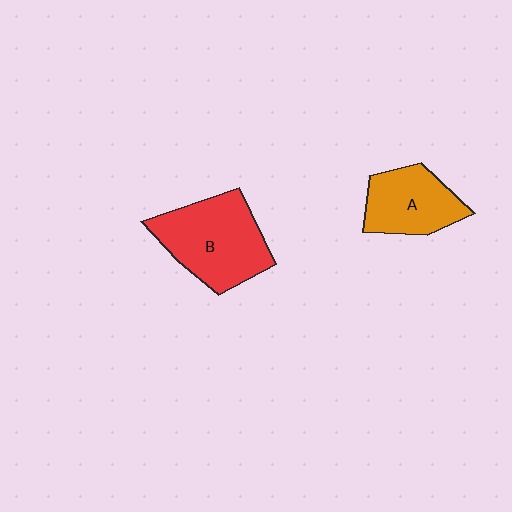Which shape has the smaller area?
Shape A (orange).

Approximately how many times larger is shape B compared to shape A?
Approximately 1.4 times.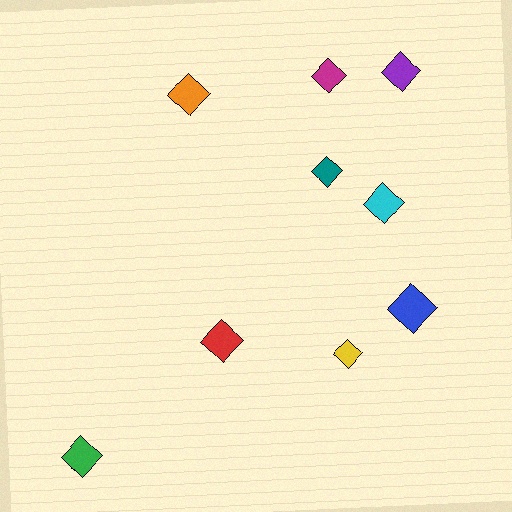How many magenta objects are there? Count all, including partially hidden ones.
There is 1 magenta object.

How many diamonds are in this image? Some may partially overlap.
There are 9 diamonds.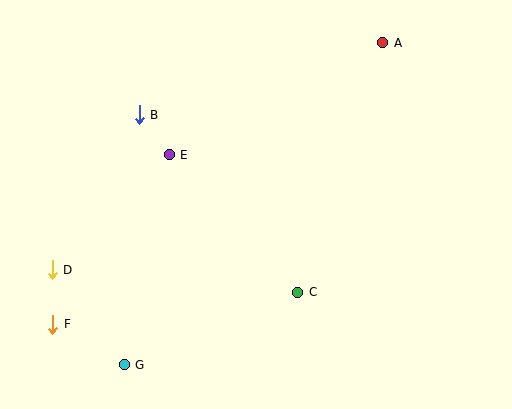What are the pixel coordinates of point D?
Point D is at (52, 270).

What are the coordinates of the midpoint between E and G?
The midpoint between E and G is at (147, 260).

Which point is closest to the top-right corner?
Point A is closest to the top-right corner.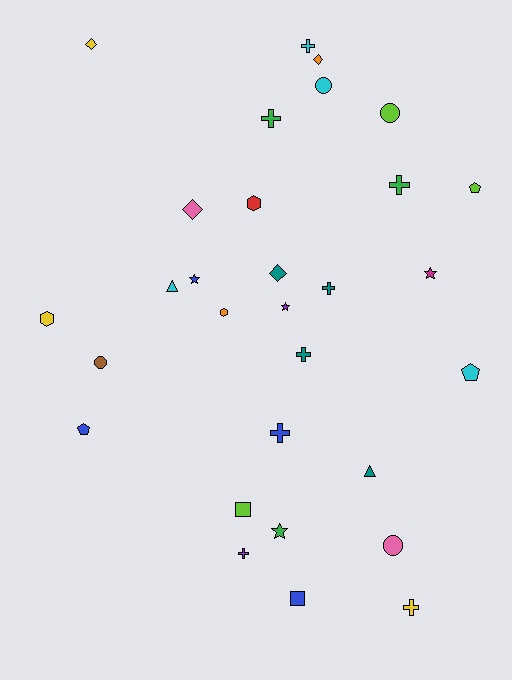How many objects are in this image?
There are 30 objects.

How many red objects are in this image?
There is 1 red object.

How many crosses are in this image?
There are 8 crosses.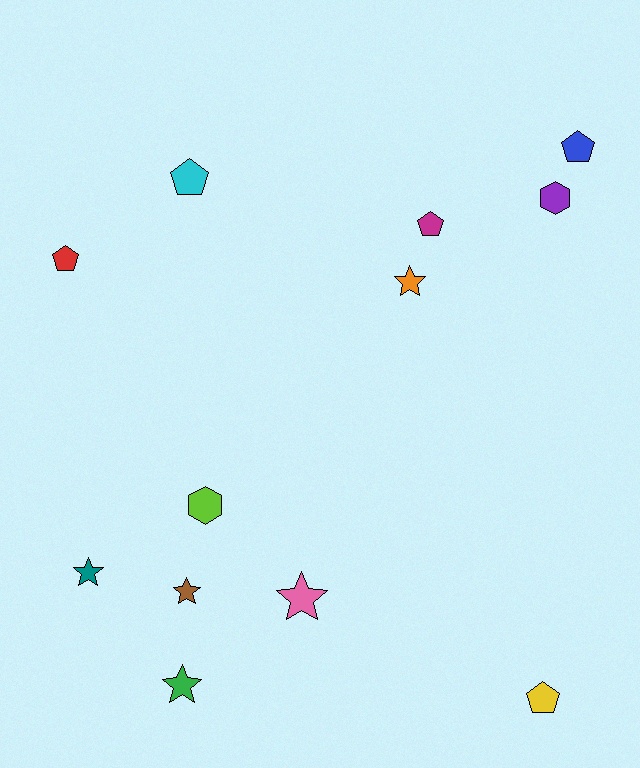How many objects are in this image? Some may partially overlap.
There are 12 objects.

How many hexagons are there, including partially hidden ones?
There are 2 hexagons.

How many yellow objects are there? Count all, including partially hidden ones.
There is 1 yellow object.